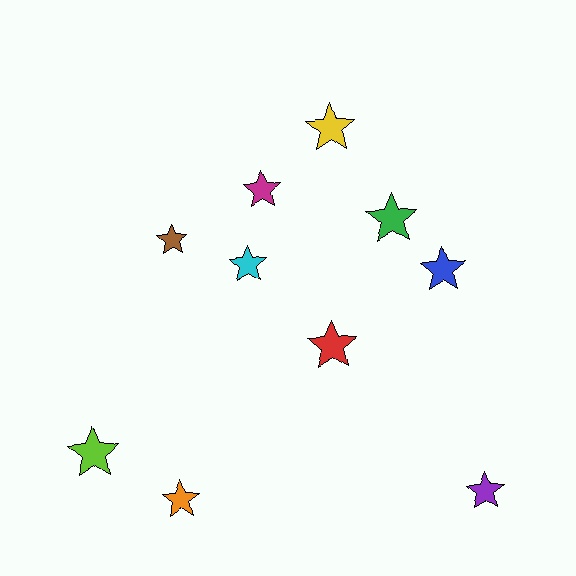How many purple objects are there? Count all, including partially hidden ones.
There is 1 purple object.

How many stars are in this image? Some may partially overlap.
There are 10 stars.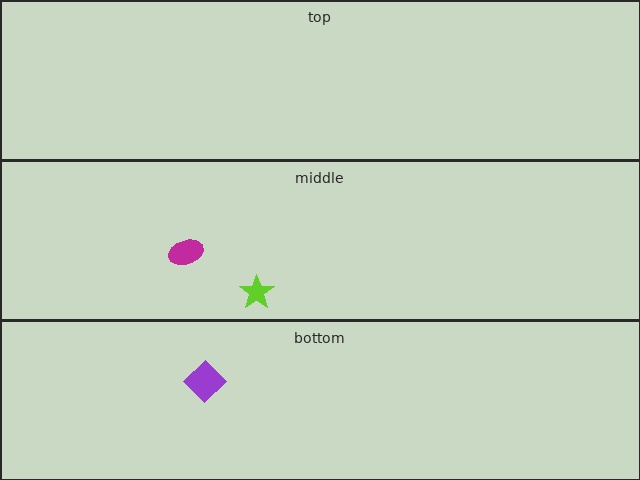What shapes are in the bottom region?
The purple diamond.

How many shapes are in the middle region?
2.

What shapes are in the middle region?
The lime star, the magenta ellipse.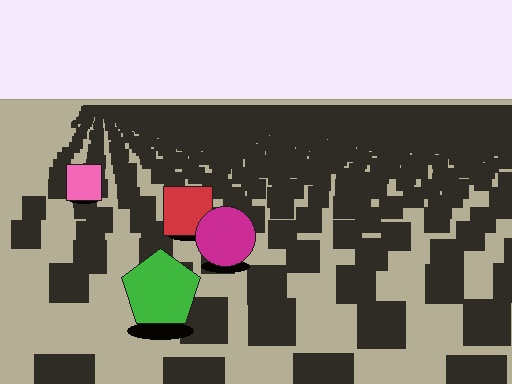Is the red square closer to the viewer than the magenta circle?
No. The magenta circle is closer — you can tell from the texture gradient: the ground texture is coarser near it.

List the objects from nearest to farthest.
From nearest to farthest: the green pentagon, the magenta circle, the red square, the pink square.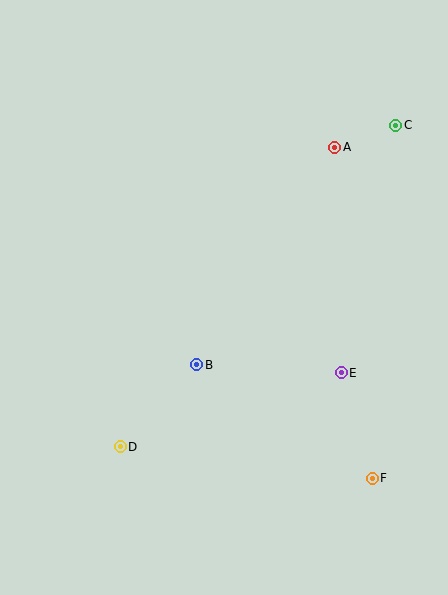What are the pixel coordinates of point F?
Point F is at (372, 478).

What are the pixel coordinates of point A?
Point A is at (335, 147).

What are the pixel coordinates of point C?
Point C is at (396, 125).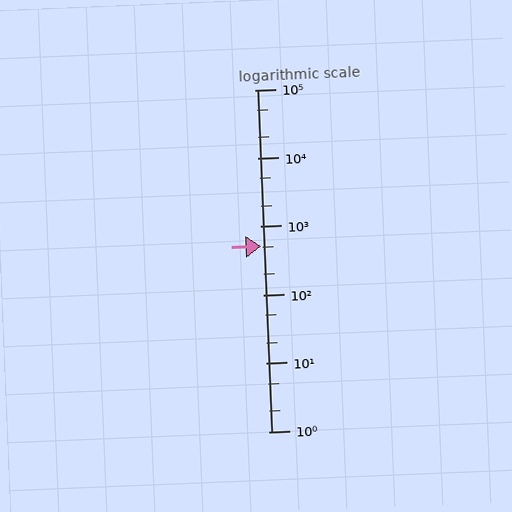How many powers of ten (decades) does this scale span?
The scale spans 5 decades, from 1 to 100000.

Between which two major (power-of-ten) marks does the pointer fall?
The pointer is between 100 and 1000.